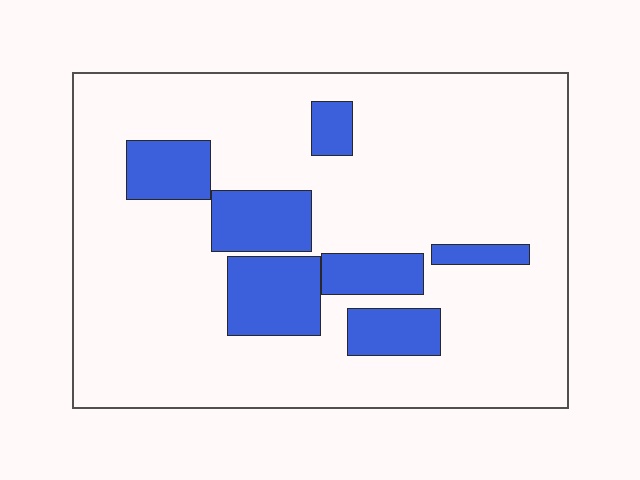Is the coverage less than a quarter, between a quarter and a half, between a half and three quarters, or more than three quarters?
Less than a quarter.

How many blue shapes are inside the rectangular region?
7.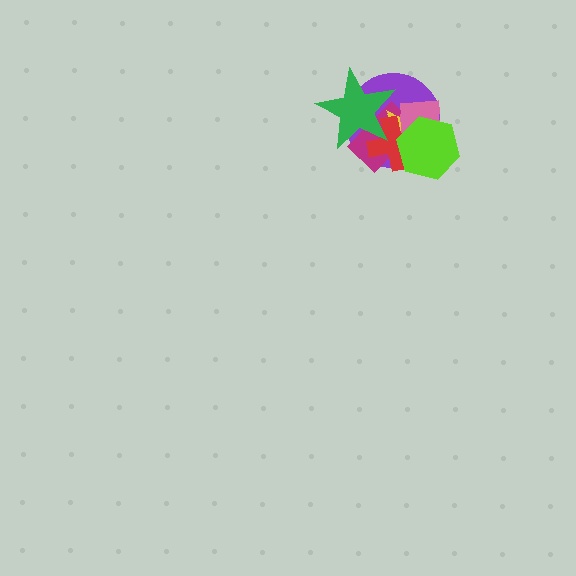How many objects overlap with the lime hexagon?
5 objects overlap with the lime hexagon.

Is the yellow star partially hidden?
Yes, it is partially covered by another shape.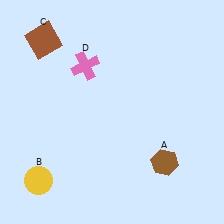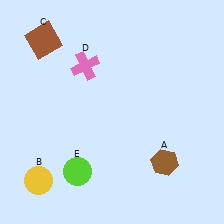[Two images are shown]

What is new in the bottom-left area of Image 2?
A lime circle (E) was added in the bottom-left area of Image 2.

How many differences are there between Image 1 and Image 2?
There is 1 difference between the two images.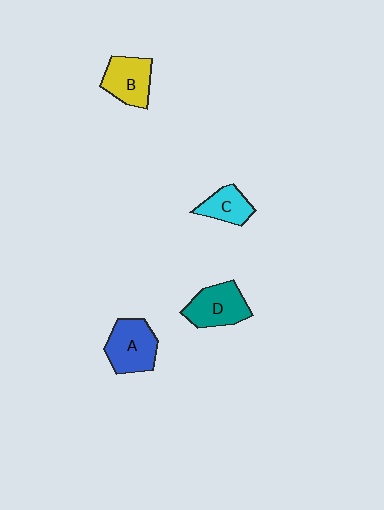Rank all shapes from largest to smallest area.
From largest to smallest: A (blue), D (teal), B (yellow), C (cyan).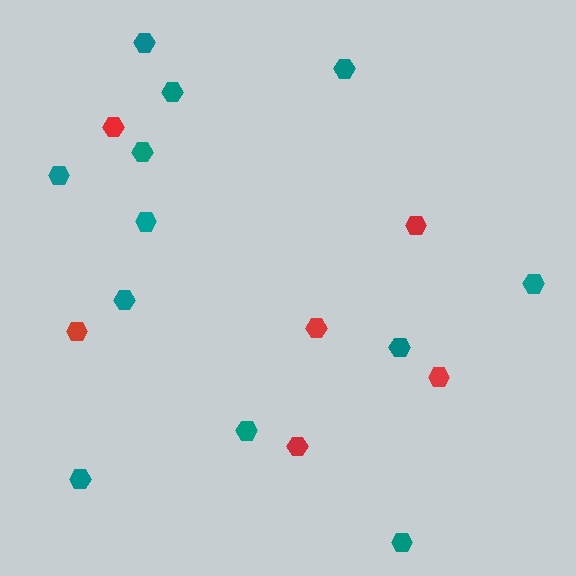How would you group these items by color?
There are 2 groups: one group of red hexagons (6) and one group of teal hexagons (12).